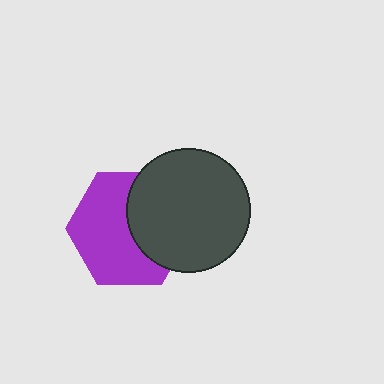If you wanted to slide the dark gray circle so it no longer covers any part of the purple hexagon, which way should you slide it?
Slide it right — that is the most direct way to separate the two shapes.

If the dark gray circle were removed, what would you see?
You would see the complete purple hexagon.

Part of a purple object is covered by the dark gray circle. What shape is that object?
It is a hexagon.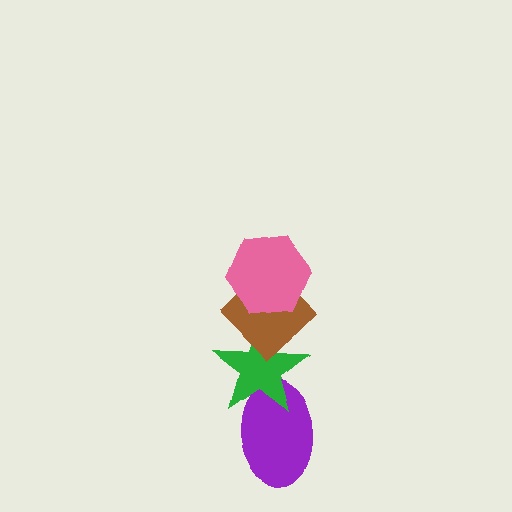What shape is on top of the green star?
The brown diamond is on top of the green star.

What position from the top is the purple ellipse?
The purple ellipse is 4th from the top.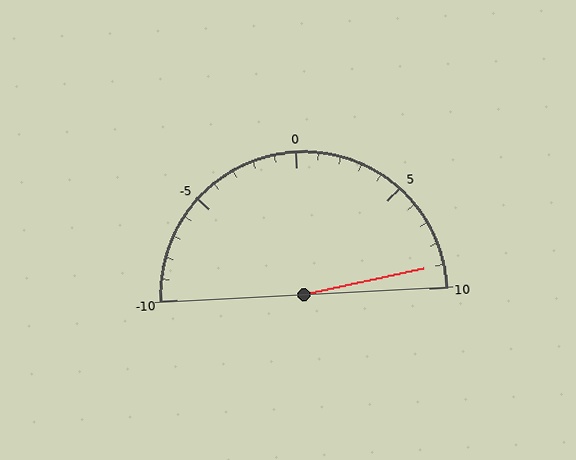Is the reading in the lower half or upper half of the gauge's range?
The reading is in the upper half of the range (-10 to 10).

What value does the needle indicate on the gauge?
The needle indicates approximately 9.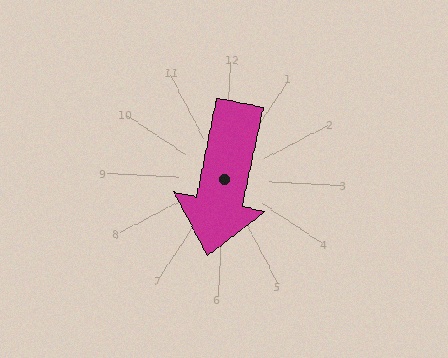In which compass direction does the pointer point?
South.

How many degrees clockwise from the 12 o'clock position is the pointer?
Approximately 189 degrees.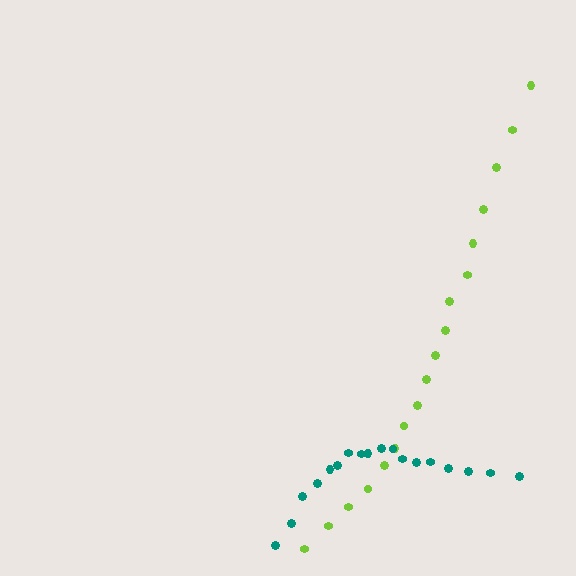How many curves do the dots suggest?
There are 2 distinct paths.